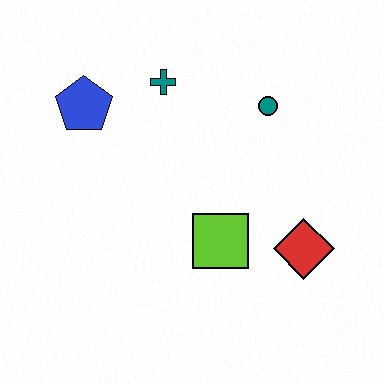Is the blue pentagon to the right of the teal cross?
No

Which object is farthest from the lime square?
The blue pentagon is farthest from the lime square.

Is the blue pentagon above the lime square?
Yes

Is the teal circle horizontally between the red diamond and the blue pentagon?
Yes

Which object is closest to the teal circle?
The teal cross is closest to the teal circle.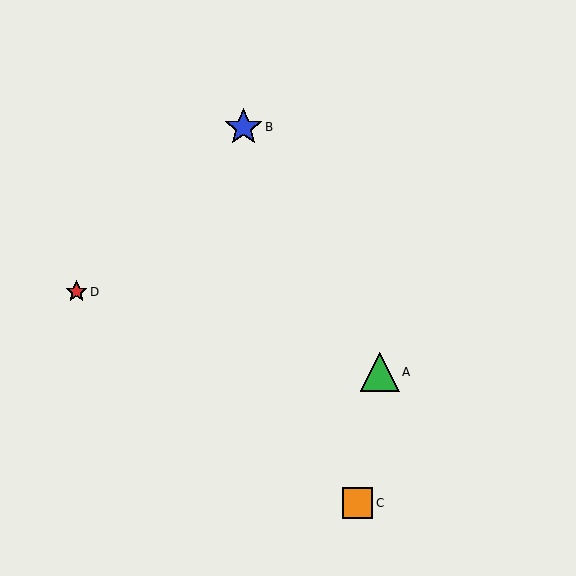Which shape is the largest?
The green triangle (labeled A) is the largest.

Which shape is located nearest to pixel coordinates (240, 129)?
The blue star (labeled B) at (243, 127) is nearest to that location.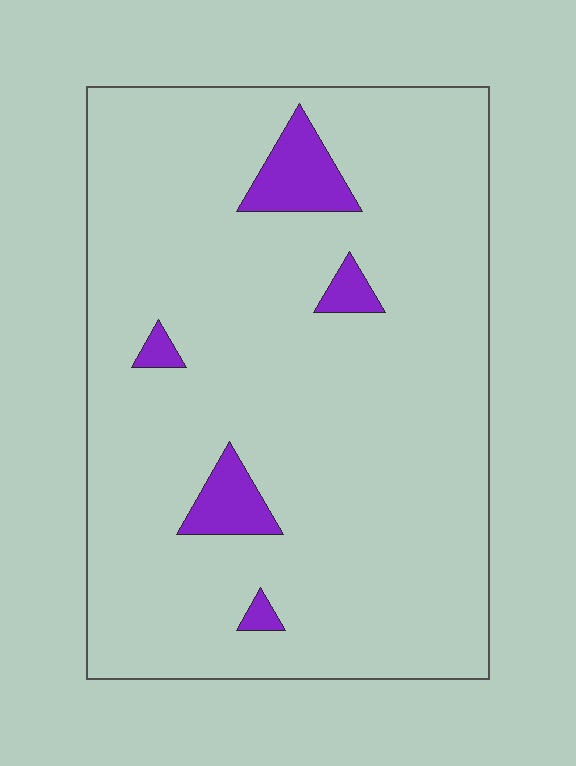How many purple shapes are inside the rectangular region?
5.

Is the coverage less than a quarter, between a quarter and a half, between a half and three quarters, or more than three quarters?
Less than a quarter.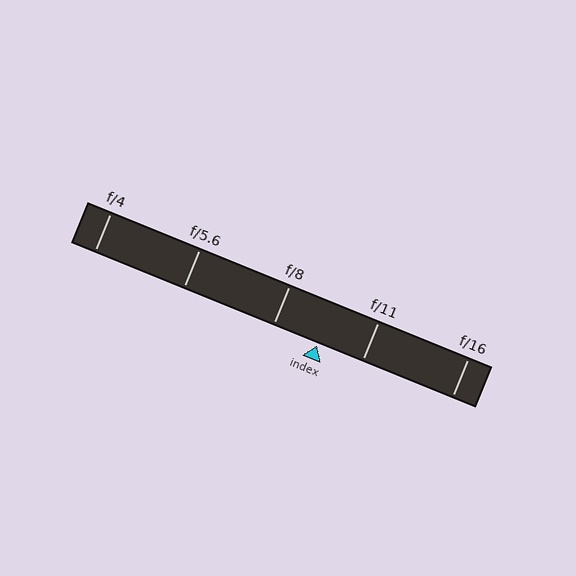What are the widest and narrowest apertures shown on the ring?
The widest aperture shown is f/4 and the narrowest is f/16.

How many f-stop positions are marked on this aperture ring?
There are 5 f-stop positions marked.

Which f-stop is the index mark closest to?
The index mark is closest to f/8.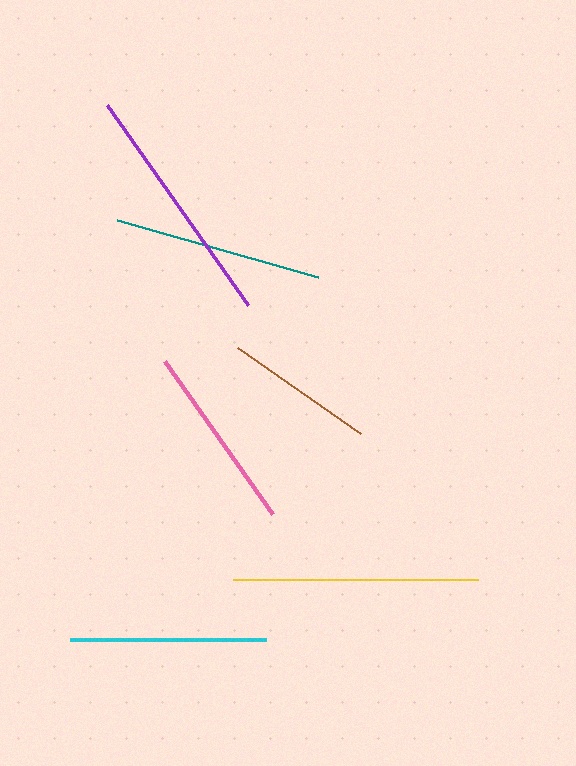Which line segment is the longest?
The yellow line is the longest at approximately 245 pixels.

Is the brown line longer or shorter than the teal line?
The teal line is longer than the brown line.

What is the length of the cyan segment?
The cyan segment is approximately 196 pixels long.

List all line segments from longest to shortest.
From longest to shortest: yellow, purple, teal, cyan, pink, brown.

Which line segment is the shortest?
The brown line is the shortest at approximately 150 pixels.